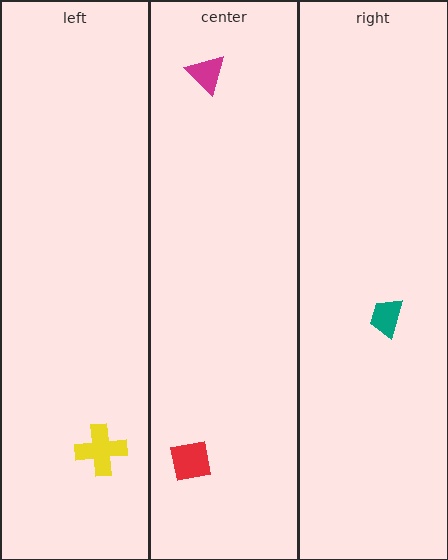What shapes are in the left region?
The yellow cross.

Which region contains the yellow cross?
The left region.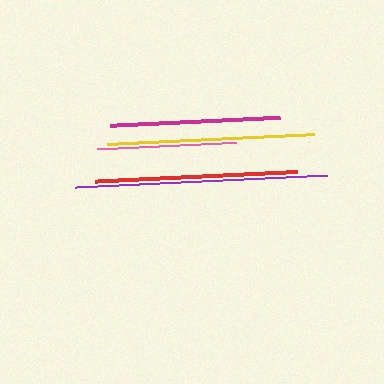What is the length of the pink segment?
The pink segment is approximately 139 pixels long.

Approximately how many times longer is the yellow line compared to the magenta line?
The yellow line is approximately 1.2 times the length of the magenta line.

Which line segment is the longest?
The purple line is the longest at approximately 253 pixels.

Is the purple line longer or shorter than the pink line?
The purple line is longer than the pink line.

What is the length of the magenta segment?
The magenta segment is approximately 170 pixels long.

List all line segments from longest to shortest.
From longest to shortest: purple, yellow, red, magenta, pink.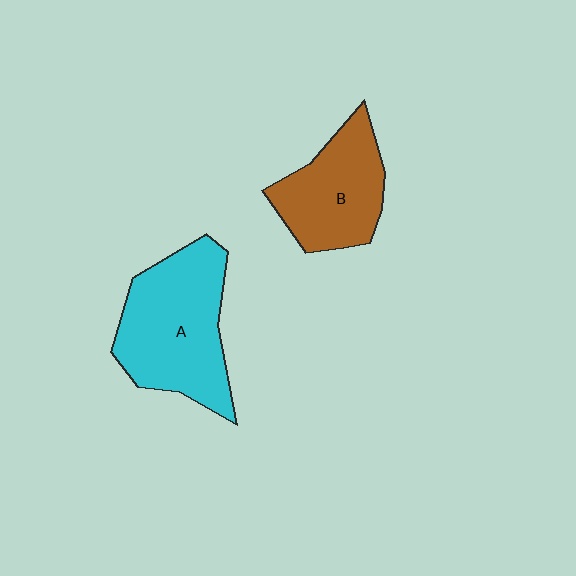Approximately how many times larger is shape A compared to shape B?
Approximately 1.4 times.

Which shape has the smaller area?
Shape B (brown).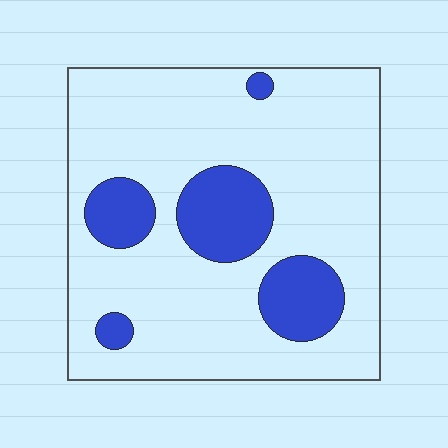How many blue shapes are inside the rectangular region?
5.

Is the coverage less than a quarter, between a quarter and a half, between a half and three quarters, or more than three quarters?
Less than a quarter.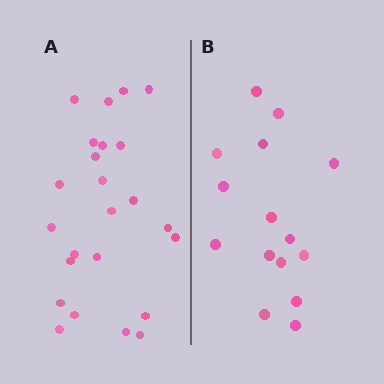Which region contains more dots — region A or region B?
Region A (the left region) has more dots.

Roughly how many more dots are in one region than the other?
Region A has roughly 8 or so more dots than region B.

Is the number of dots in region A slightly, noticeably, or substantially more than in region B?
Region A has substantially more. The ratio is roughly 1.6 to 1.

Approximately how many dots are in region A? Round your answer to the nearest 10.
About 20 dots. (The exact count is 24, which rounds to 20.)